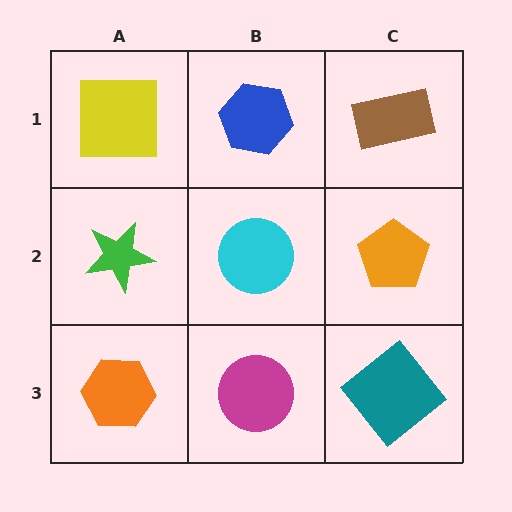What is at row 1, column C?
A brown rectangle.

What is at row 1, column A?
A yellow square.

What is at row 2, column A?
A green star.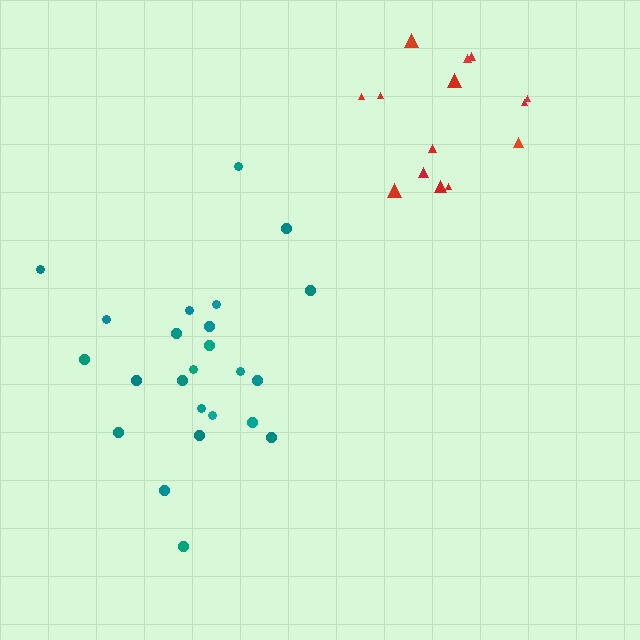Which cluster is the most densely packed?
Teal.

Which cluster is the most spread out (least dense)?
Red.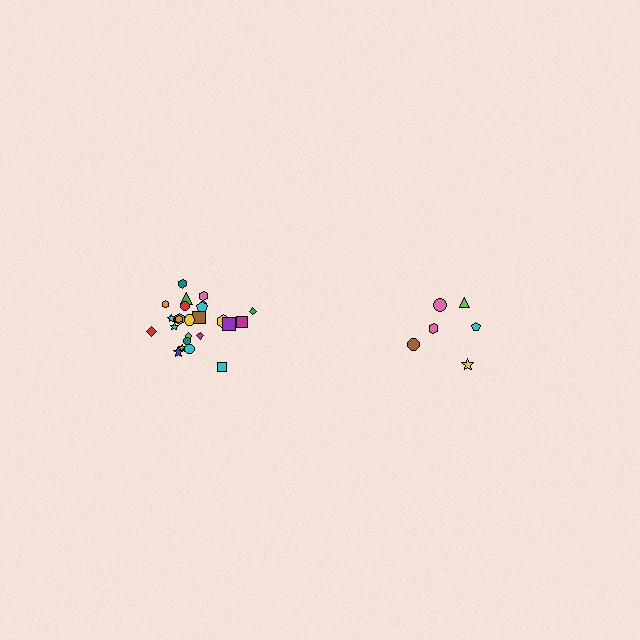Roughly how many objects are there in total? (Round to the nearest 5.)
Roughly 30 objects in total.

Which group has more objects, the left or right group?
The left group.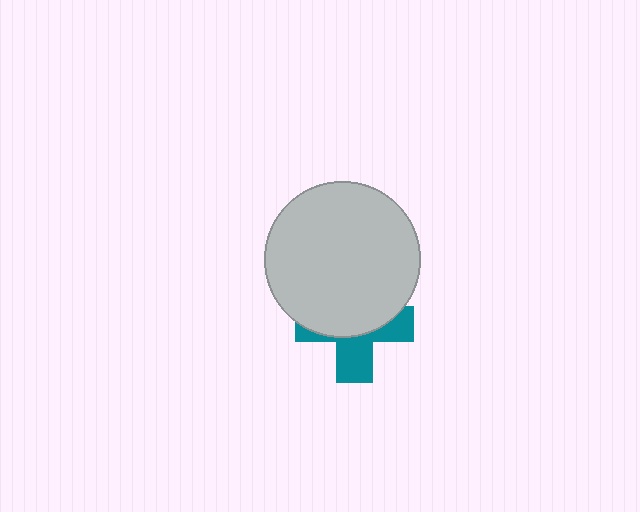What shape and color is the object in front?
The object in front is a light gray circle.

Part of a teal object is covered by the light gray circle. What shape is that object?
It is a cross.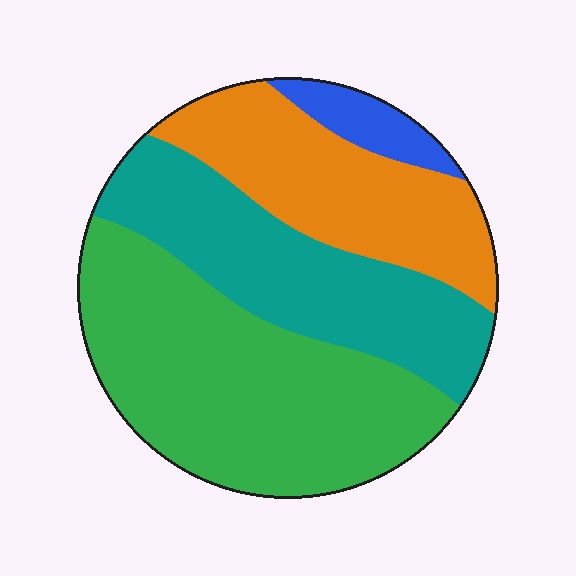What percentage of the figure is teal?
Teal covers 28% of the figure.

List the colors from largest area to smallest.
From largest to smallest: green, teal, orange, blue.